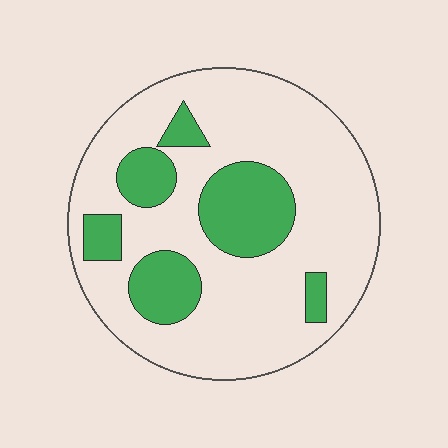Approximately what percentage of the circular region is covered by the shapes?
Approximately 25%.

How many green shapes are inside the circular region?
6.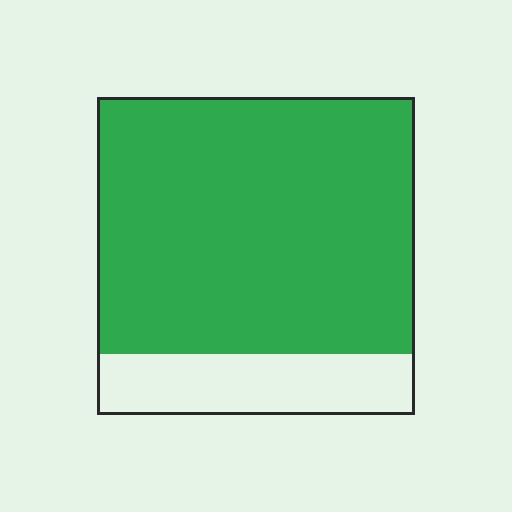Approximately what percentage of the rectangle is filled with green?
Approximately 80%.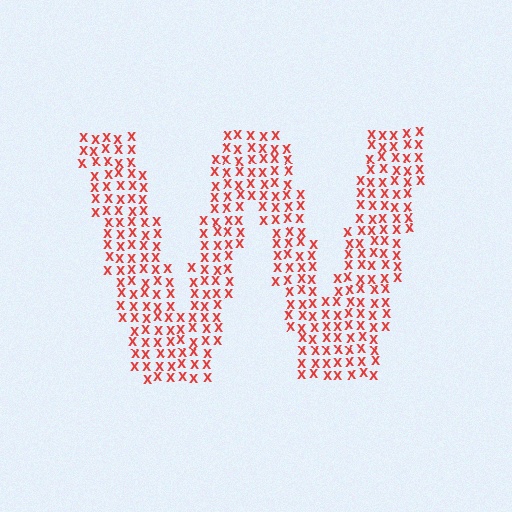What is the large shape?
The large shape is the letter W.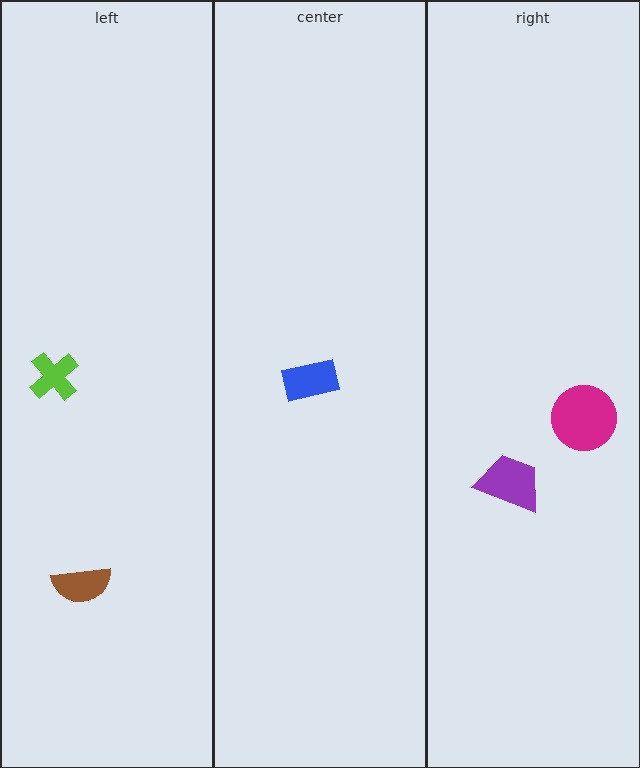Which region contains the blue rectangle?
The center region.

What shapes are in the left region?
The lime cross, the brown semicircle.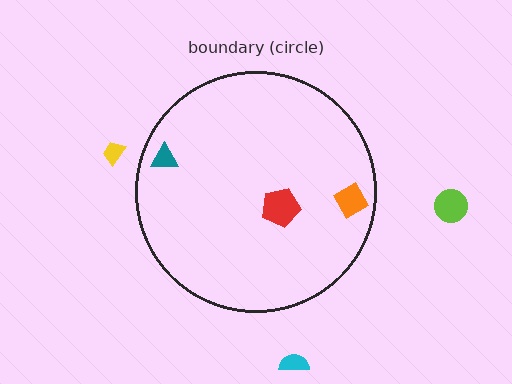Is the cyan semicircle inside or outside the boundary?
Outside.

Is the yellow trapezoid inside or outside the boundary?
Outside.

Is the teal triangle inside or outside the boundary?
Inside.